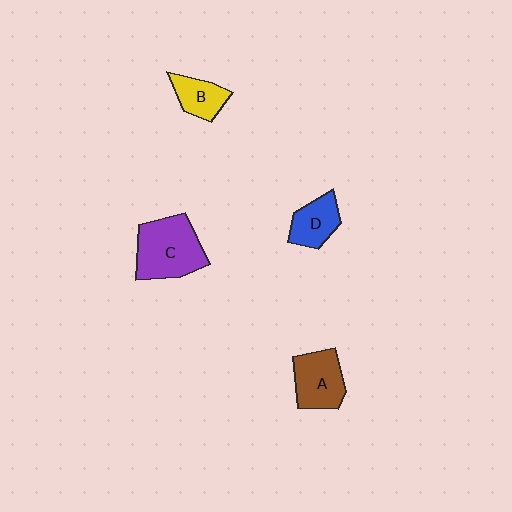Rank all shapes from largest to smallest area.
From largest to smallest: C (purple), A (brown), D (blue), B (yellow).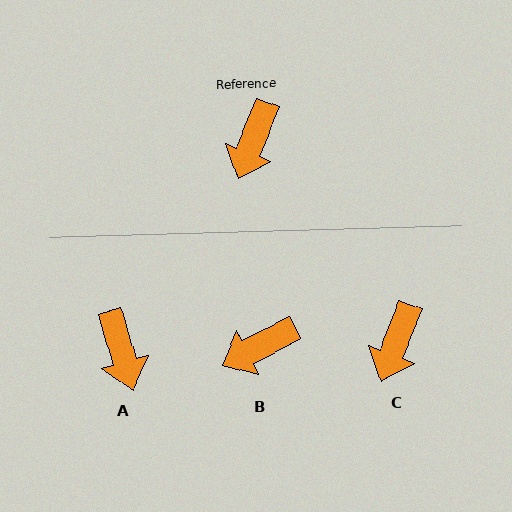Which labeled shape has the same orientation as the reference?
C.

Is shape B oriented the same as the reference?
No, it is off by about 41 degrees.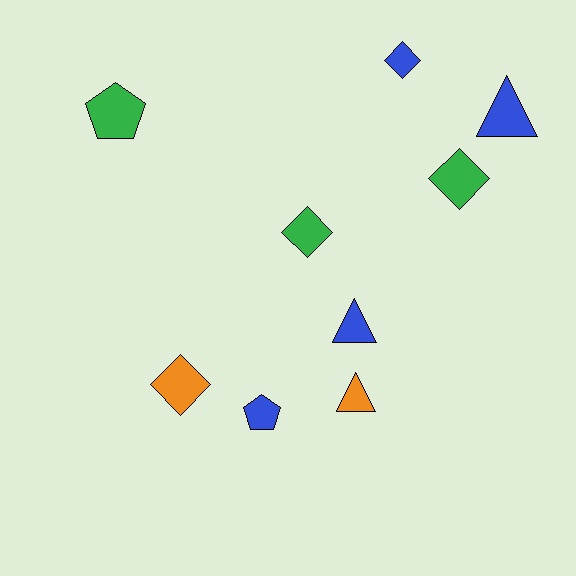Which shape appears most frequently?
Diamond, with 4 objects.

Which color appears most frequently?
Blue, with 4 objects.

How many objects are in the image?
There are 9 objects.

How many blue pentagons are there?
There is 1 blue pentagon.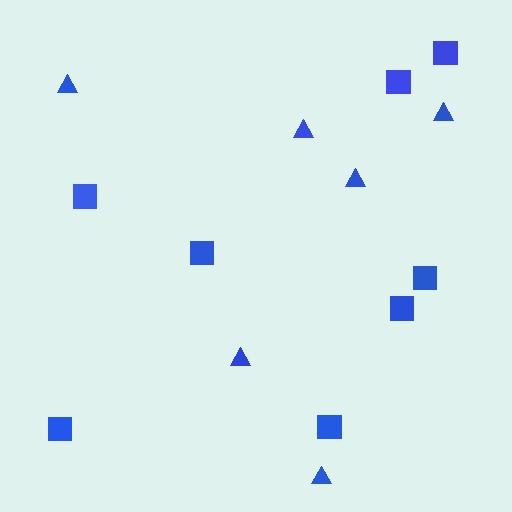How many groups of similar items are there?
There are 2 groups: one group of triangles (6) and one group of squares (8).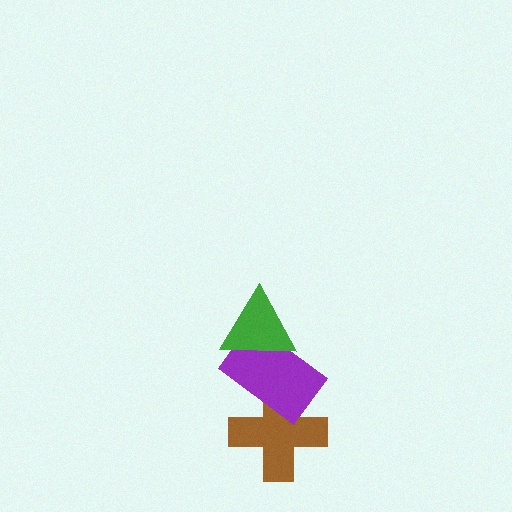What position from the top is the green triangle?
The green triangle is 1st from the top.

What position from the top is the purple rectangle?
The purple rectangle is 2nd from the top.